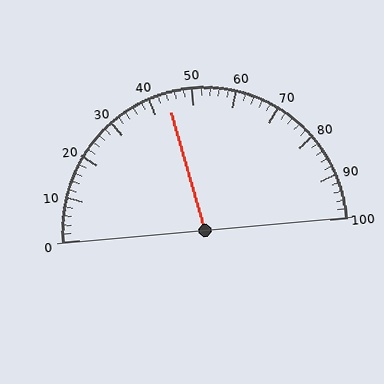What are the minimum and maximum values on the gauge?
The gauge ranges from 0 to 100.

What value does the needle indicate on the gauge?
The needle indicates approximately 44.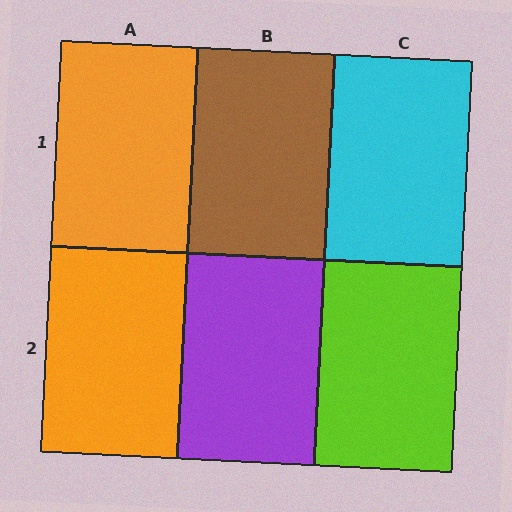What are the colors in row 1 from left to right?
Orange, brown, cyan.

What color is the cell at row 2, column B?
Purple.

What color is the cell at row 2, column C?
Lime.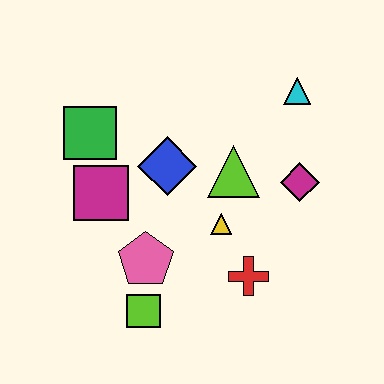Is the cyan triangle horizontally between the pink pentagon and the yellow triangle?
No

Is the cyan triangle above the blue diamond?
Yes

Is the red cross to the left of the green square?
No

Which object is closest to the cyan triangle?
The magenta diamond is closest to the cyan triangle.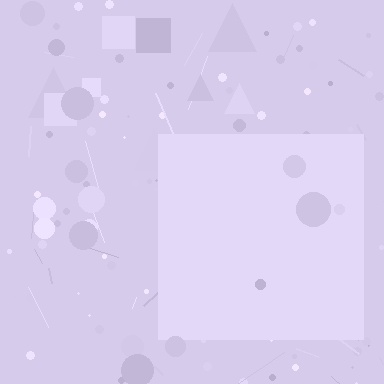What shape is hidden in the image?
A square is hidden in the image.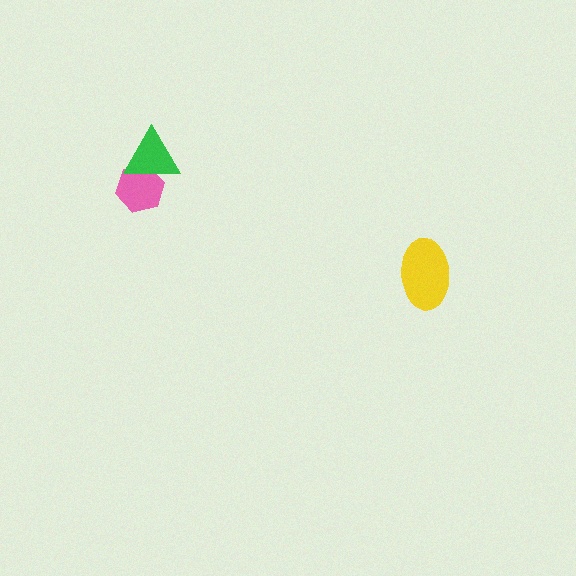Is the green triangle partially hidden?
No, no other shape covers it.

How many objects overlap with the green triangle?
1 object overlaps with the green triangle.